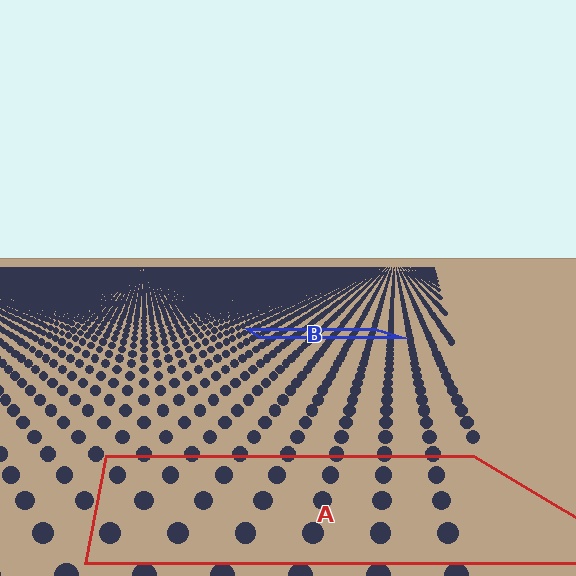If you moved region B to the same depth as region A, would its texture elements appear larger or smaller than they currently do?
They would appear larger. At a closer depth, the same texture elements are projected at a bigger on-screen size.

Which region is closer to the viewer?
Region A is closer. The texture elements there are larger and more spread out.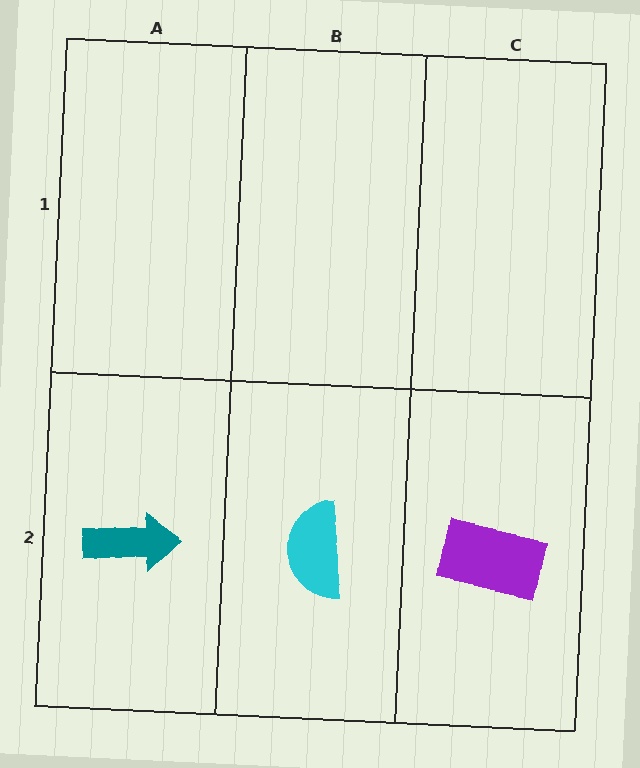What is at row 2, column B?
A cyan semicircle.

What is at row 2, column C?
A purple rectangle.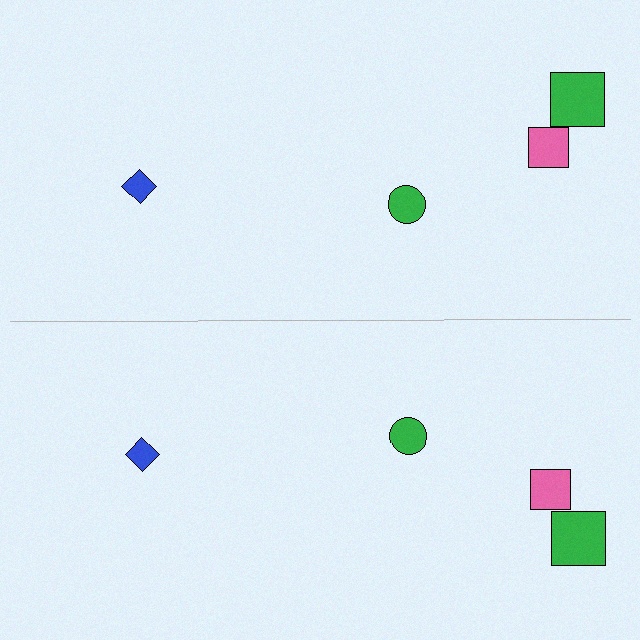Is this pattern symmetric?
Yes, this pattern has bilateral (reflection) symmetry.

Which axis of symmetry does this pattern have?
The pattern has a horizontal axis of symmetry running through the center of the image.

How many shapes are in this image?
There are 8 shapes in this image.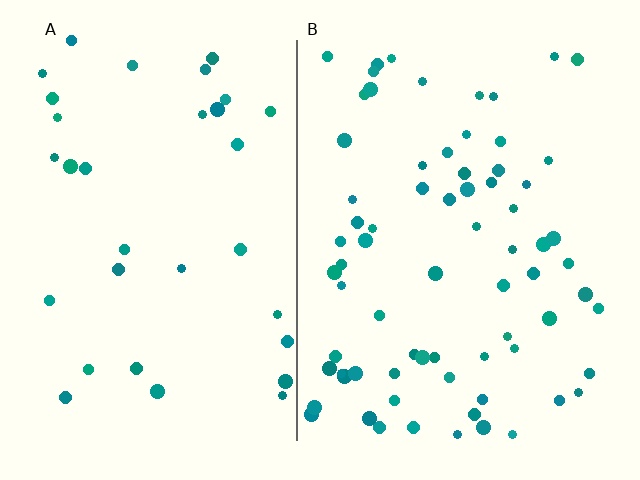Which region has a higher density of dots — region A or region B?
B (the right).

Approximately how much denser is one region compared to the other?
Approximately 2.2× — region B over region A.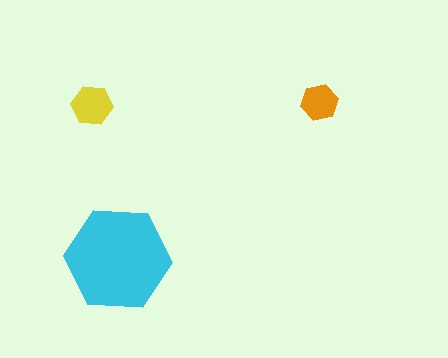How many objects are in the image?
There are 3 objects in the image.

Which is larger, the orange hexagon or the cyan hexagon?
The cyan one.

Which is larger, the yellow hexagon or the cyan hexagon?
The cyan one.